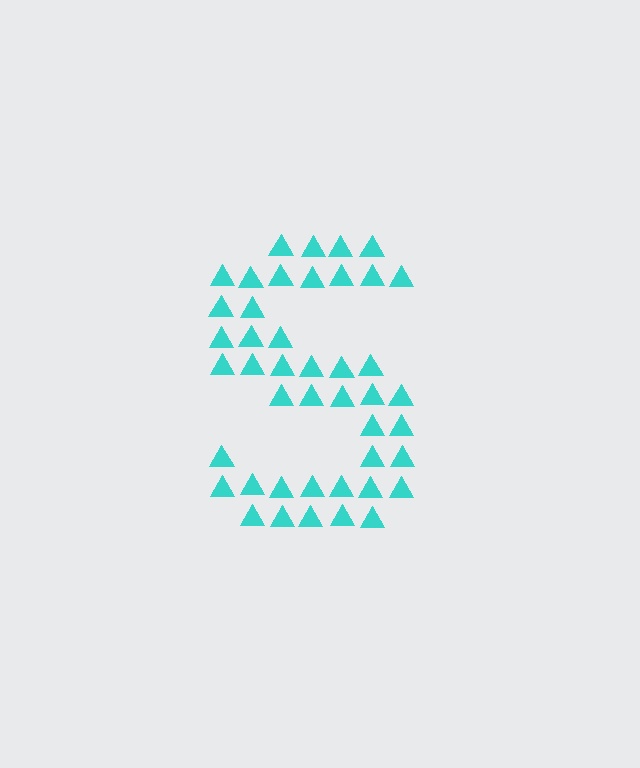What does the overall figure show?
The overall figure shows the letter S.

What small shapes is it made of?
It is made of small triangles.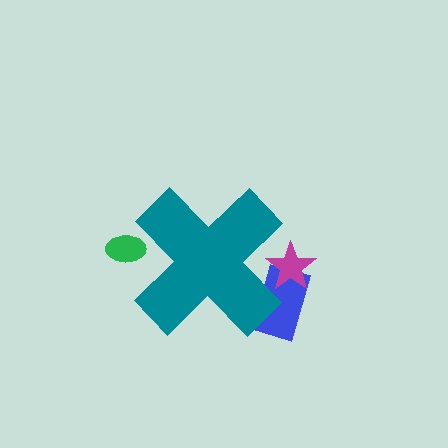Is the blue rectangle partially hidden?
Yes, the blue rectangle is partially hidden behind the teal cross.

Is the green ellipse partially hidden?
Yes, the green ellipse is partially hidden behind the teal cross.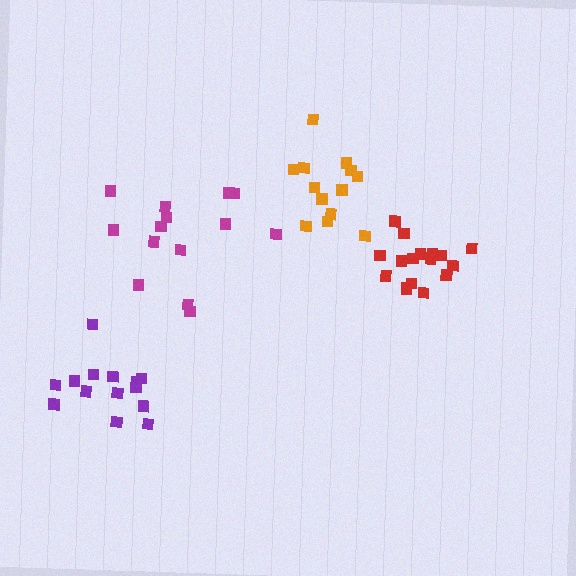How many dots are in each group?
Group 1: 17 dots, Group 2: 14 dots, Group 3: 14 dots, Group 4: 13 dots (58 total).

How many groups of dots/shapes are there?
There are 4 groups.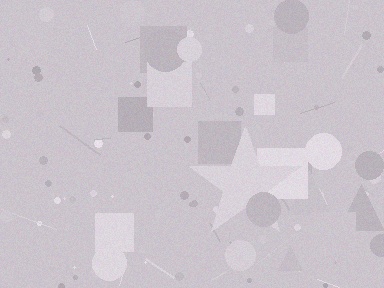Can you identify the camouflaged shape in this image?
The camouflaged shape is a star.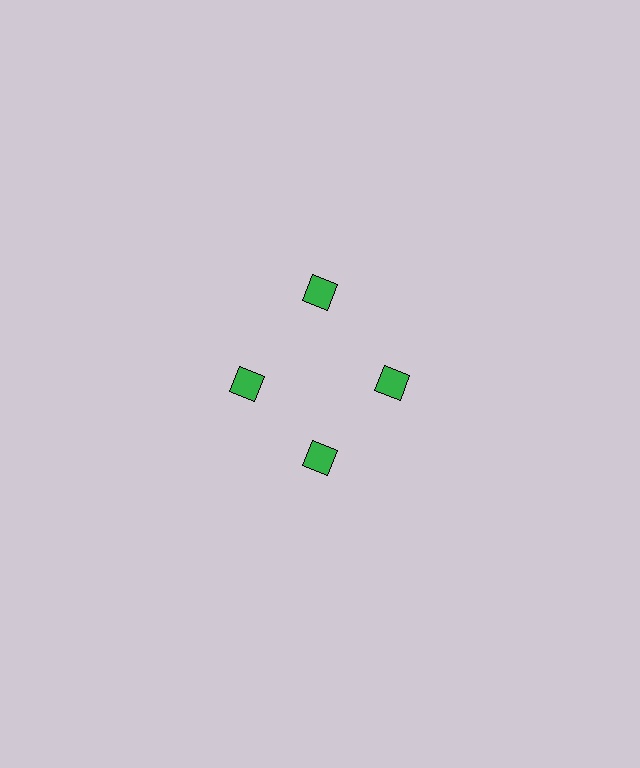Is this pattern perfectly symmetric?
No. The 4 green diamonds are arranged in a ring, but one element near the 12 o'clock position is pushed outward from the center, breaking the 4-fold rotational symmetry.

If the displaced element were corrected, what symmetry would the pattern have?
It would have 4-fold rotational symmetry — the pattern would map onto itself every 90 degrees.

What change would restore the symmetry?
The symmetry would be restored by moving it inward, back onto the ring so that all 4 diamonds sit at equal angles and equal distance from the center.